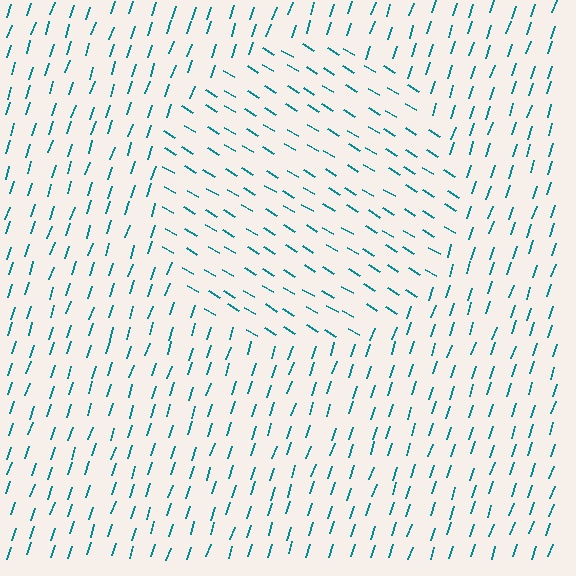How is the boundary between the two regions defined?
The boundary is defined purely by a change in line orientation (approximately 77 degrees difference). All lines are the same color and thickness.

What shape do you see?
I see a circle.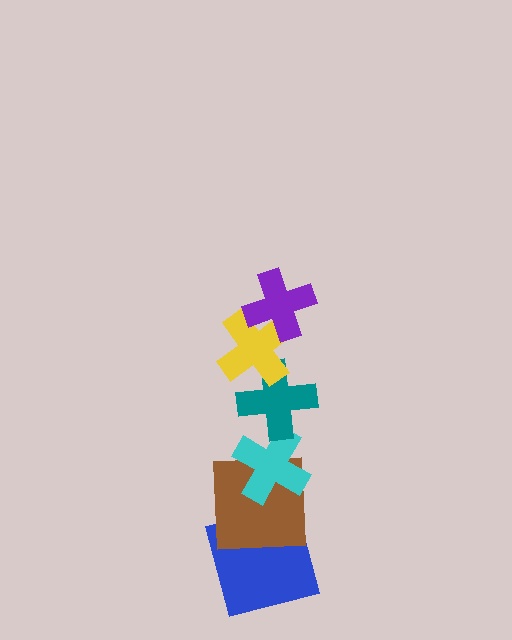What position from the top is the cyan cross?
The cyan cross is 4th from the top.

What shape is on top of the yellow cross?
The purple cross is on top of the yellow cross.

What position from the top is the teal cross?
The teal cross is 3rd from the top.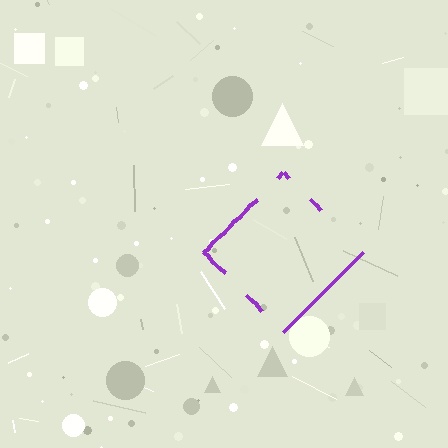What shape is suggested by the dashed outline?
The dashed outline suggests a diamond.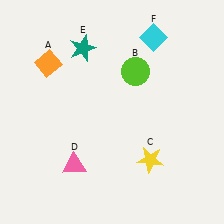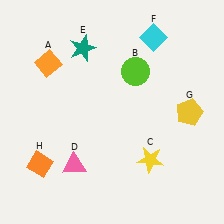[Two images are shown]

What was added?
A yellow pentagon (G), an orange diamond (H) were added in Image 2.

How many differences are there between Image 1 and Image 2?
There are 2 differences between the two images.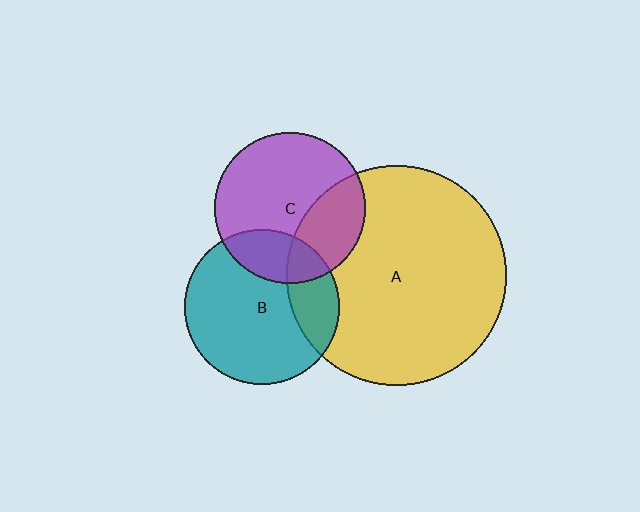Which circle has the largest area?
Circle A (yellow).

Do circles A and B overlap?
Yes.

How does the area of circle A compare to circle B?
Approximately 2.0 times.